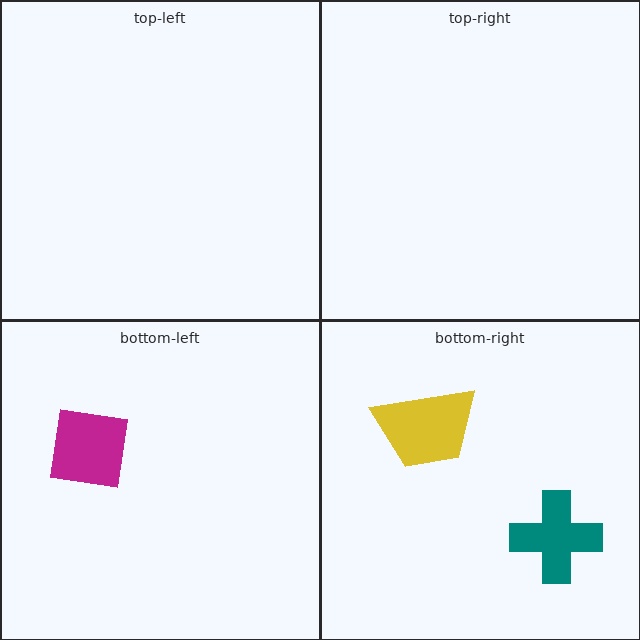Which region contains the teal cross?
The bottom-right region.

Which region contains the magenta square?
The bottom-left region.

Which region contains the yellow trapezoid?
The bottom-right region.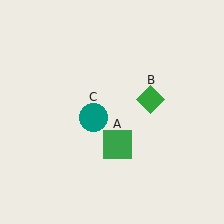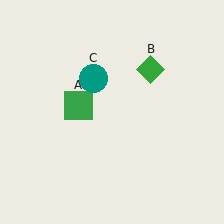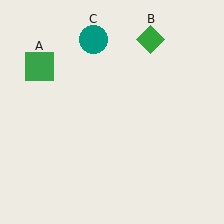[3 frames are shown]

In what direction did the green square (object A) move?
The green square (object A) moved up and to the left.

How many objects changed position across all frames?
3 objects changed position: green square (object A), green diamond (object B), teal circle (object C).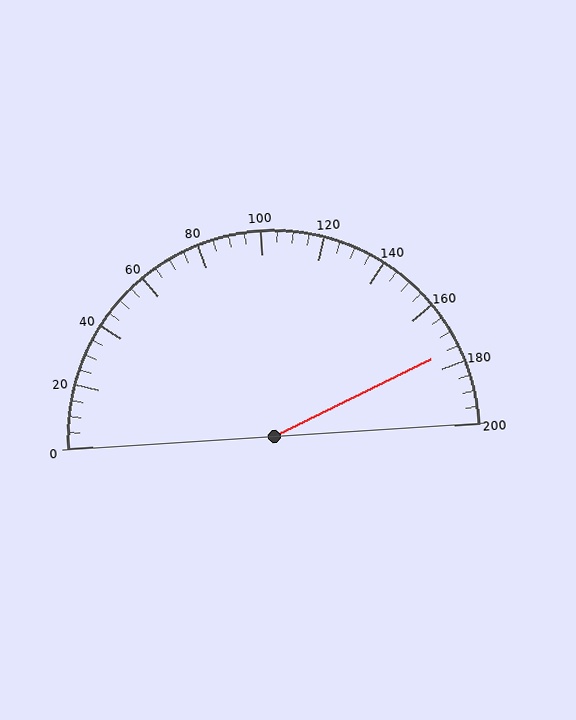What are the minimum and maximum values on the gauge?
The gauge ranges from 0 to 200.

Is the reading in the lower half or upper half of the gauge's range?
The reading is in the upper half of the range (0 to 200).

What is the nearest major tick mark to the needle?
The nearest major tick mark is 180.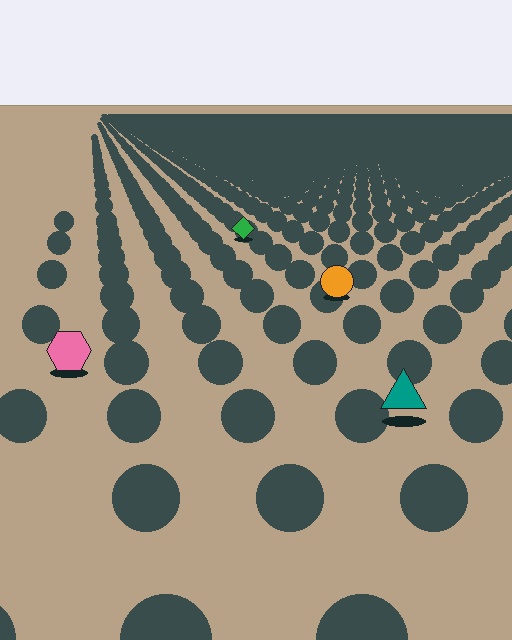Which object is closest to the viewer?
The teal triangle is closest. The texture marks near it are larger and more spread out.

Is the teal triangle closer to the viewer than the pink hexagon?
Yes. The teal triangle is closer — you can tell from the texture gradient: the ground texture is coarser near it.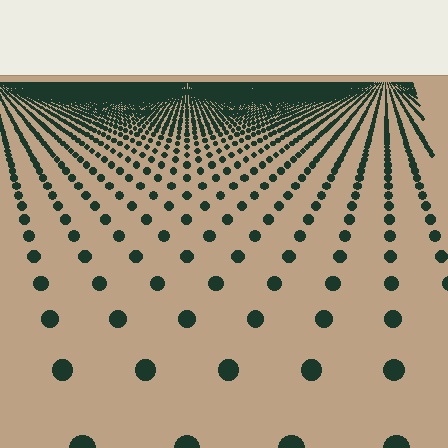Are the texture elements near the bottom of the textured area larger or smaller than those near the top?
Larger. Near the bottom, elements are closer to the viewer and appear at a bigger on-screen size.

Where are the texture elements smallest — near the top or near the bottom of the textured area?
Near the top.